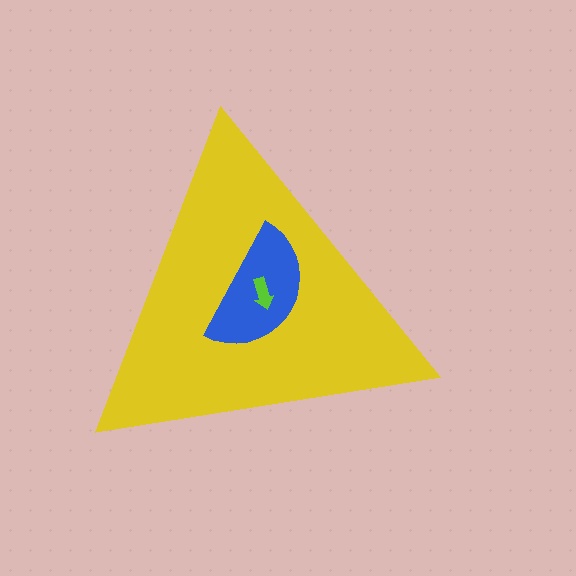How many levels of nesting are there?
3.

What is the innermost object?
The lime arrow.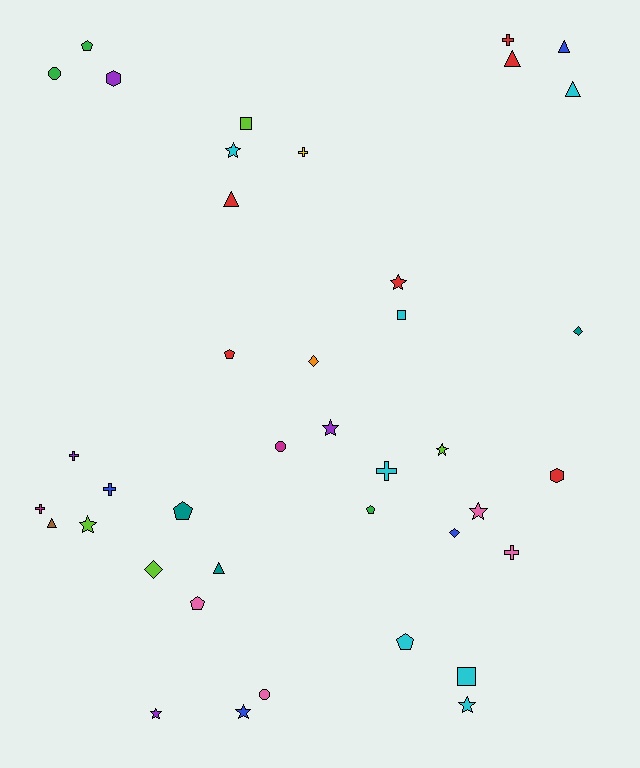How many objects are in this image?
There are 40 objects.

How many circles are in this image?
There are 3 circles.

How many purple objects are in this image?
There are 4 purple objects.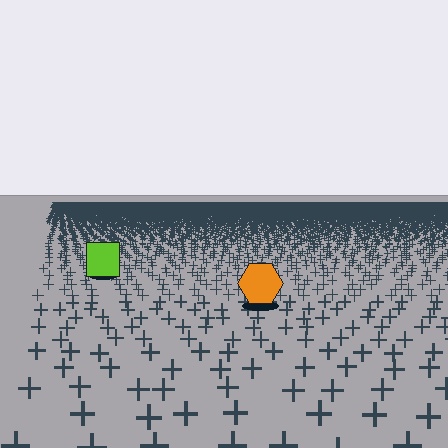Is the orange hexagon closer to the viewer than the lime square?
Yes. The orange hexagon is closer — you can tell from the texture gradient: the ground texture is coarser near it.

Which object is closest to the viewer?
The orange hexagon is closest. The texture marks near it are larger and more spread out.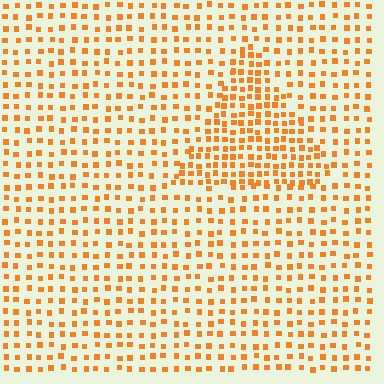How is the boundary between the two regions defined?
The boundary is defined by a change in element density (approximately 1.8x ratio). All elements are the same color, size, and shape.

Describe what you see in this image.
The image contains small orange elements arranged at two different densities. A triangle-shaped region is visible where the elements are more densely packed than the surrounding area.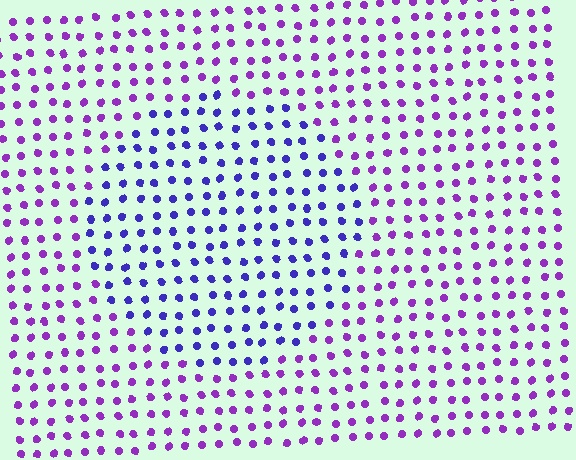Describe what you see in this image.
The image is filled with small purple elements in a uniform arrangement. A circle-shaped region is visible where the elements are tinted to a slightly different hue, forming a subtle color boundary.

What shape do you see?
I see a circle.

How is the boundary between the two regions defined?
The boundary is defined purely by a slight shift in hue (about 36 degrees). Spacing, size, and orientation are identical on both sides.